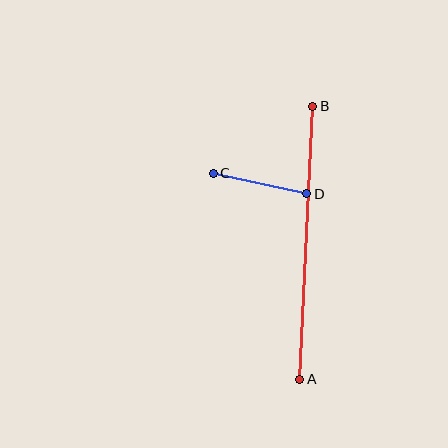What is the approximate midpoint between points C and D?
The midpoint is at approximately (260, 184) pixels.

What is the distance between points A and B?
The distance is approximately 273 pixels.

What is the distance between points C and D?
The distance is approximately 96 pixels.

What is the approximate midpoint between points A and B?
The midpoint is at approximately (306, 243) pixels.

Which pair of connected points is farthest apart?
Points A and B are farthest apart.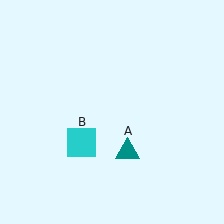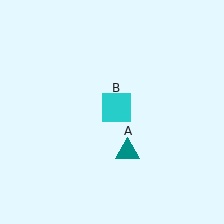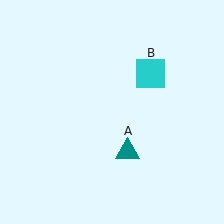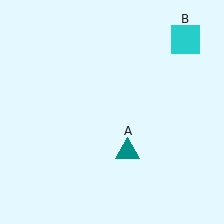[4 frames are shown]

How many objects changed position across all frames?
1 object changed position: cyan square (object B).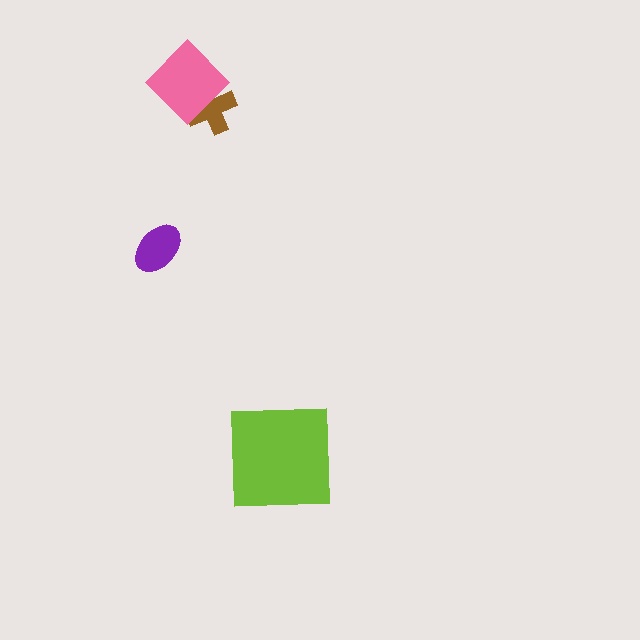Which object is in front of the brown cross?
The pink diamond is in front of the brown cross.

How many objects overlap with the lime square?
0 objects overlap with the lime square.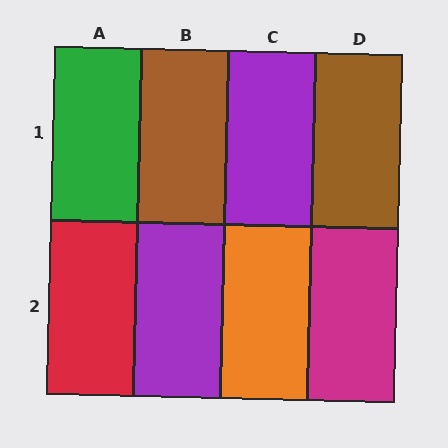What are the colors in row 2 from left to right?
Red, purple, orange, magenta.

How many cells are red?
1 cell is red.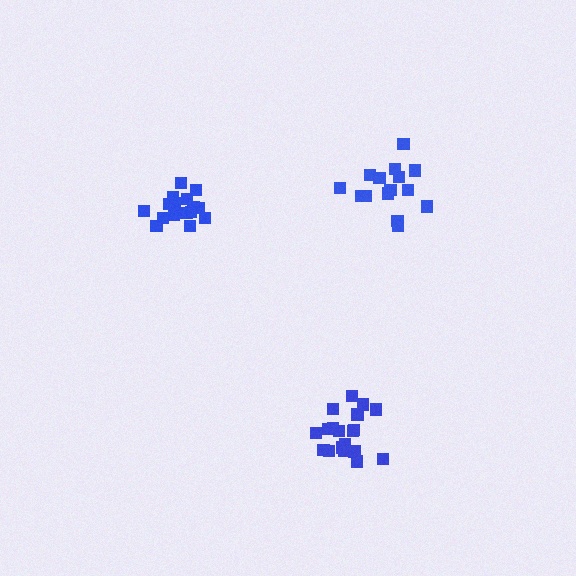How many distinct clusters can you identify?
There are 3 distinct clusters.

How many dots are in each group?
Group 1: 15 dots, Group 2: 16 dots, Group 3: 19 dots (50 total).